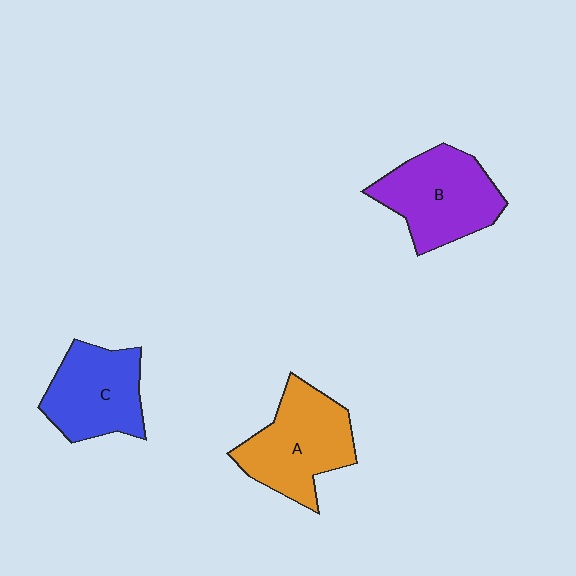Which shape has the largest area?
Shape A (orange).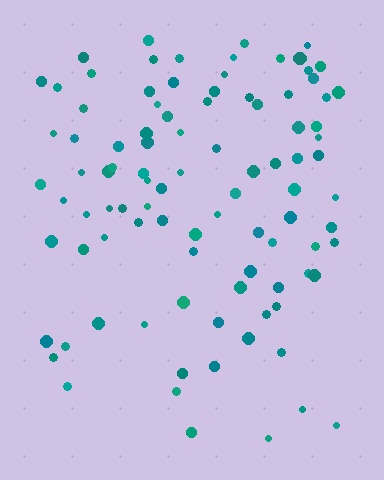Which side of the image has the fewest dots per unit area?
The bottom.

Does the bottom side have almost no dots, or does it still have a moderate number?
Still a moderate number, just noticeably fewer than the top.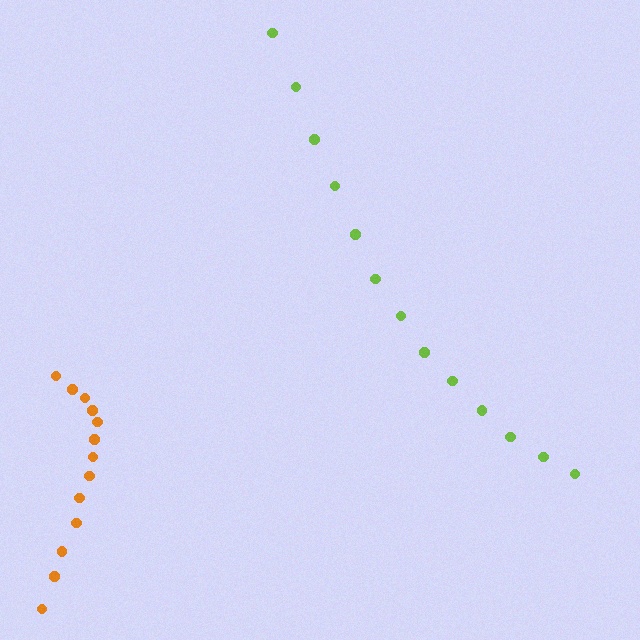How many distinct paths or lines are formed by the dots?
There are 2 distinct paths.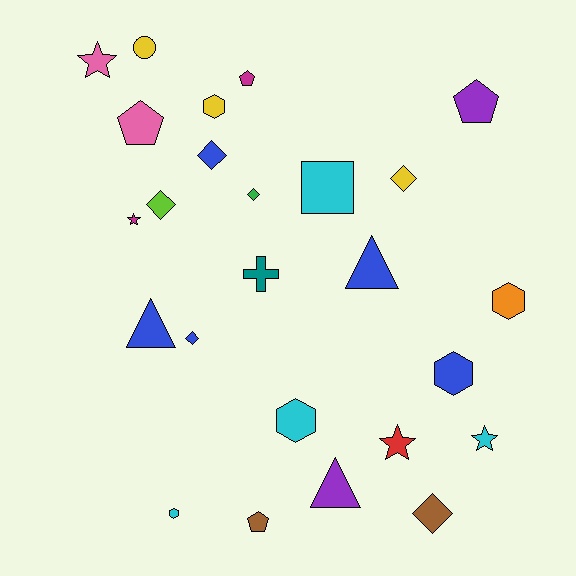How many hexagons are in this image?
There are 5 hexagons.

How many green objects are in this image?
There is 1 green object.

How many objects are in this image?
There are 25 objects.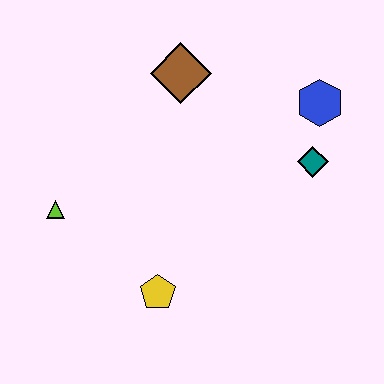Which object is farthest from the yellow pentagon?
The blue hexagon is farthest from the yellow pentagon.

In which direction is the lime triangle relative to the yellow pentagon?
The lime triangle is to the left of the yellow pentagon.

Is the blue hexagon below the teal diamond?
No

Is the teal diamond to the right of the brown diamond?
Yes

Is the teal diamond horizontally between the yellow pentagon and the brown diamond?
No